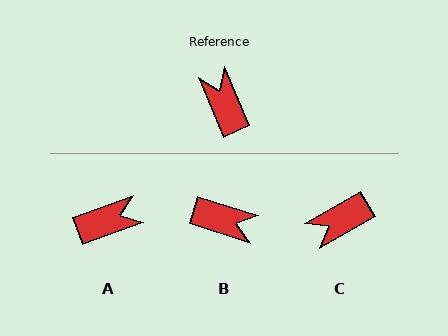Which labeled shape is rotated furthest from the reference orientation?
B, about 130 degrees away.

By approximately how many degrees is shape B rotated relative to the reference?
Approximately 130 degrees clockwise.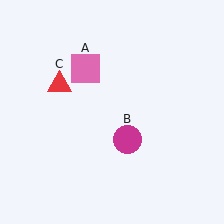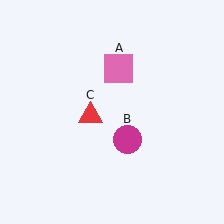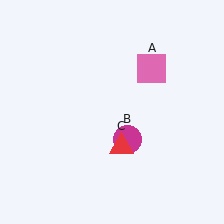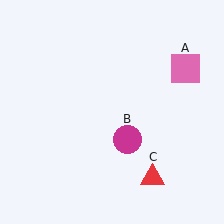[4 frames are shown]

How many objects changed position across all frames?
2 objects changed position: pink square (object A), red triangle (object C).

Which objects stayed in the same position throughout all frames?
Magenta circle (object B) remained stationary.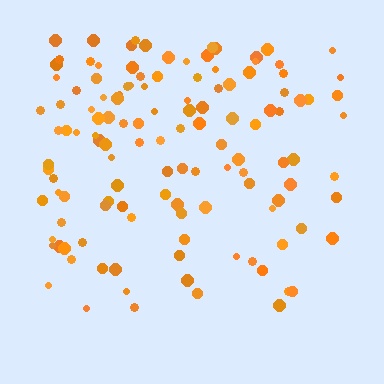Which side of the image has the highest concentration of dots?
The top.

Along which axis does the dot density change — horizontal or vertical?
Vertical.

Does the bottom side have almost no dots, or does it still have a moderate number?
Still a moderate number, just noticeably fewer than the top.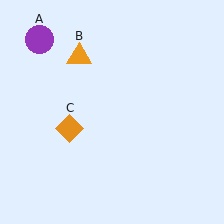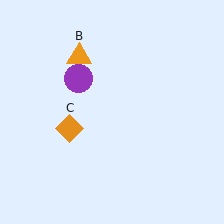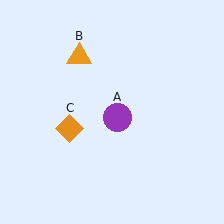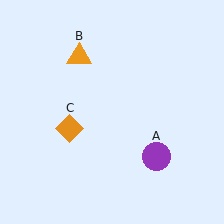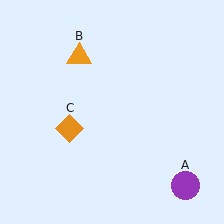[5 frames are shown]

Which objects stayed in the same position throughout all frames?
Orange triangle (object B) and orange diamond (object C) remained stationary.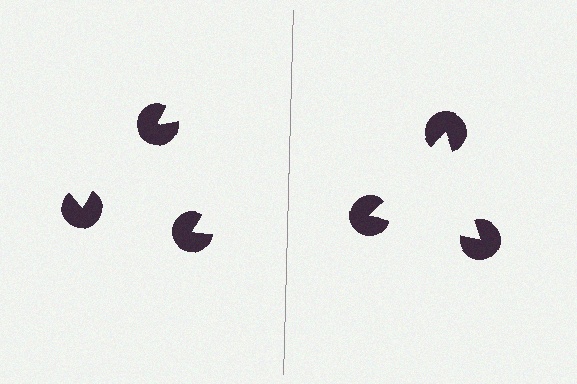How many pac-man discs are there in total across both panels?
6 — 3 on each side.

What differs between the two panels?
The pac-man discs are positioned identically on both sides; only the wedge orientations differ. On the right they align to a triangle; on the left they are misaligned.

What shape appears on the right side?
An illusory triangle.